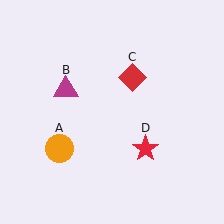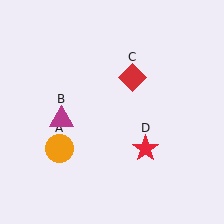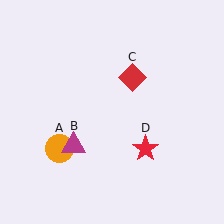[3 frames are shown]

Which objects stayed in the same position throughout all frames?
Orange circle (object A) and red diamond (object C) and red star (object D) remained stationary.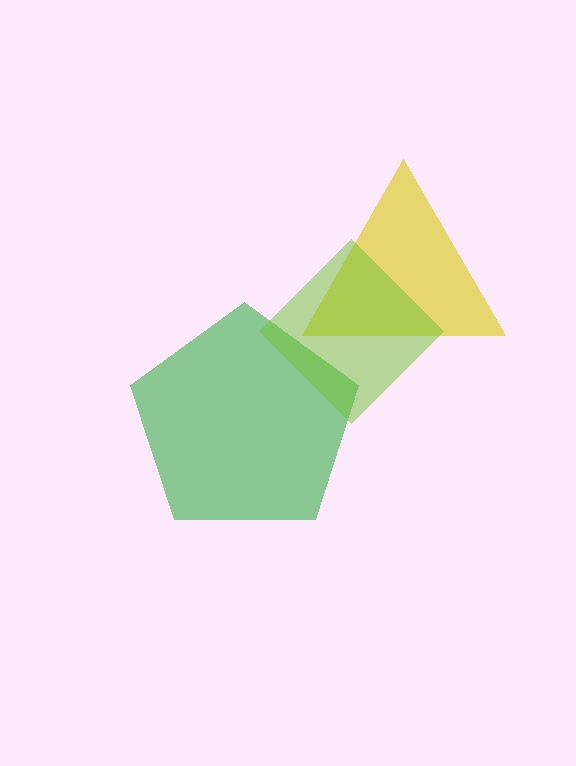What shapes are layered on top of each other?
The layered shapes are: a yellow triangle, a green pentagon, a lime diamond.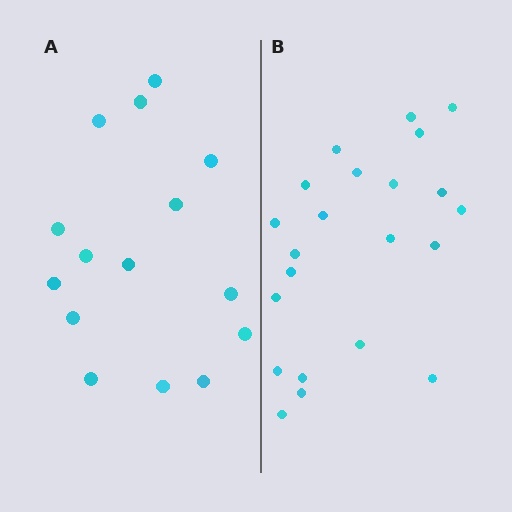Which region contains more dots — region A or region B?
Region B (the right region) has more dots.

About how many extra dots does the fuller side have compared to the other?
Region B has roughly 8 or so more dots than region A.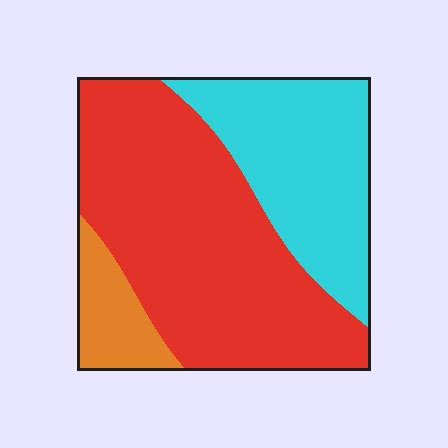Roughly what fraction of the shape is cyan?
Cyan covers about 30% of the shape.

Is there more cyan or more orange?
Cyan.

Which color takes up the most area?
Red, at roughly 60%.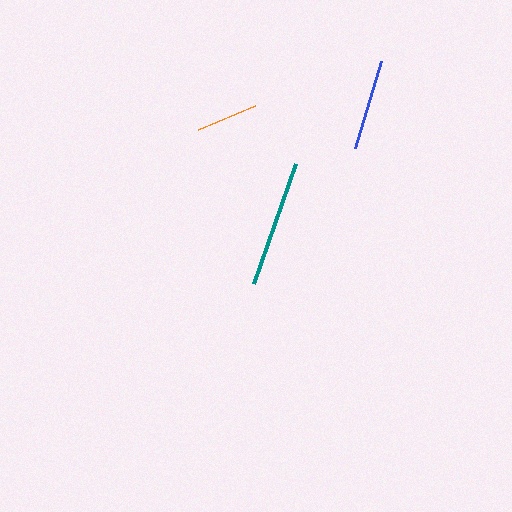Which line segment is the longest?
The teal line is the longest at approximately 127 pixels.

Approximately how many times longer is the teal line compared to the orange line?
The teal line is approximately 2.1 times the length of the orange line.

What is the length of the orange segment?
The orange segment is approximately 62 pixels long.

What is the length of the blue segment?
The blue segment is approximately 92 pixels long.